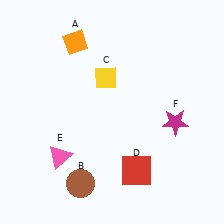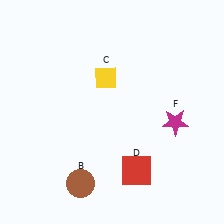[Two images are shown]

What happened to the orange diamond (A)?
The orange diamond (A) was removed in Image 2. It was in the top-left area of Image 1.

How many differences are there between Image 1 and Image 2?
There are 2 differences between the two images.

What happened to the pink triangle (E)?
The pink triangle (E) was removed in Image 2. It was in the bottom-left area of Image 1.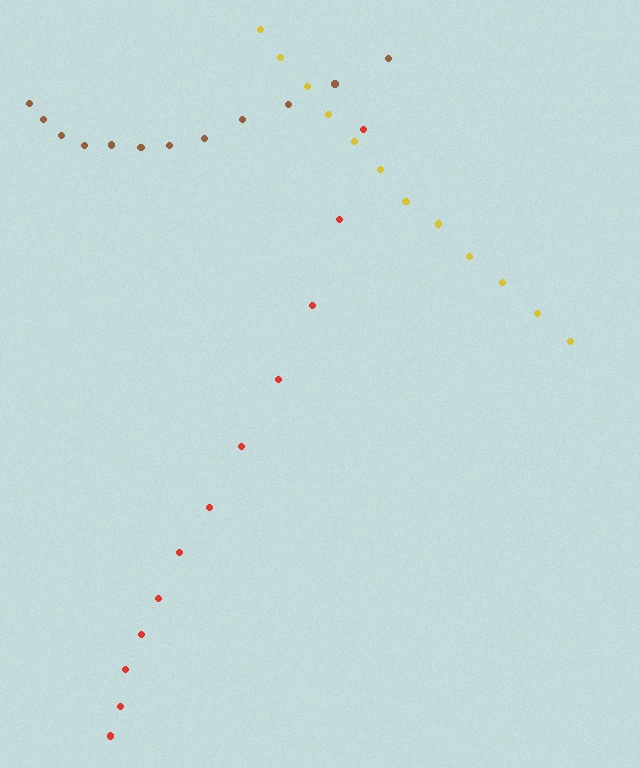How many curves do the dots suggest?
There are 3 distinct paths.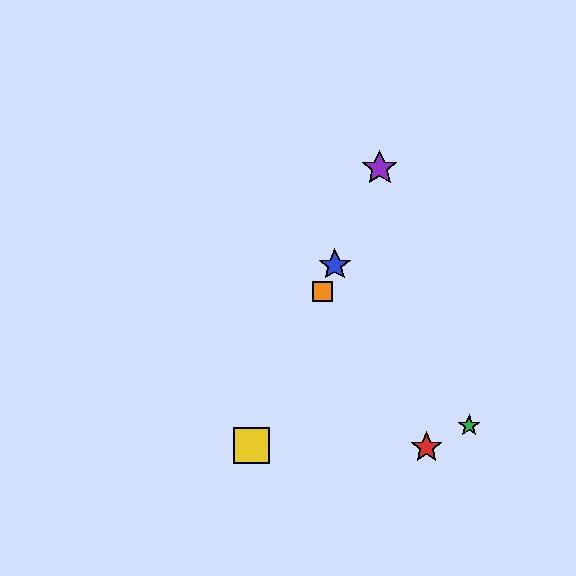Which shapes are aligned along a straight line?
The blue star, the yellow square, the purple star, the orange square are aligned along a straight line.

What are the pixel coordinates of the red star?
The red star is at (427, 447).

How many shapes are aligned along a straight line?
4 shapes (the blue star, the yellow square, the purple star, the orange square) are aligned along a straight line.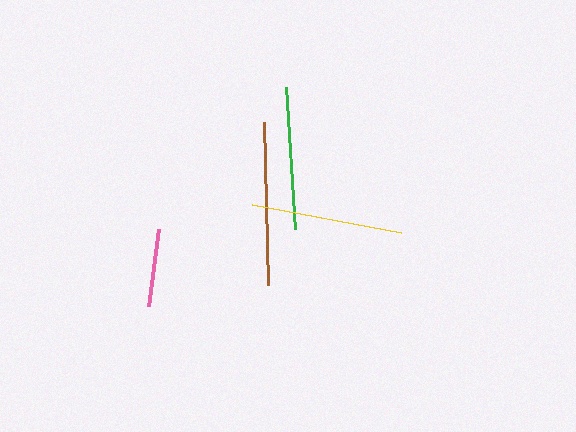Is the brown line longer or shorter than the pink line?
The brown line is longer than the pink line.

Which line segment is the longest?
The brown line is the longest at approximately 163 pixels.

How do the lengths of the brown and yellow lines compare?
The brown and yellow lines are approximately the same length.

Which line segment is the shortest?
The pink line is the shortest at approximately 77 pixels.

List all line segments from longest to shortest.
From longest to shortest: brown, yellow, green, pink.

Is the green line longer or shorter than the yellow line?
The yellow line is longer than the green line.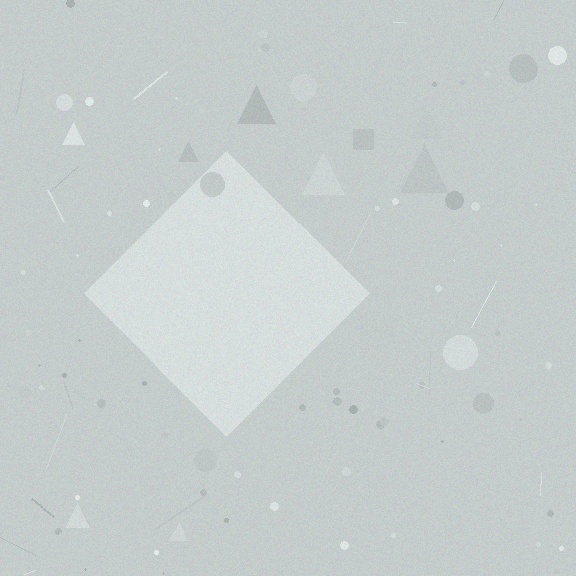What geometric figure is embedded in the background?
A diamond is embedded in the background.